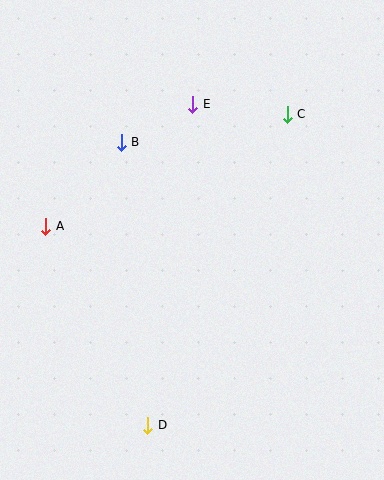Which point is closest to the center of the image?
Point B at (121, 142) is closest to the center.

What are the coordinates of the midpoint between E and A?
The midpoint between E and A is at (119, 165).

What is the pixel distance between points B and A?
The distance between B and A is 113 pixels.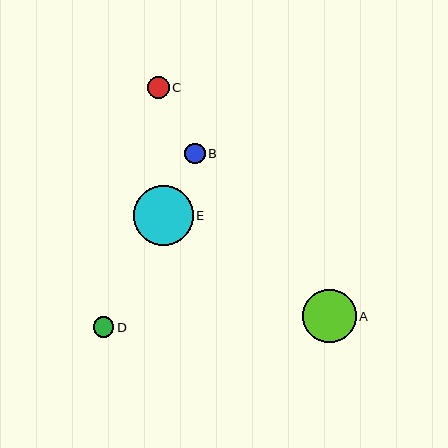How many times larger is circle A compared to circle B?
Circle A is approximately 2.7 times the size of circle B.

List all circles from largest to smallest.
From largest to smallest: E, A, C, D, B.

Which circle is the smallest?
Circle B is the smallest with a size of approximately 20 pixels.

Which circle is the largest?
Circle E is the largest with a size of approximately 60 pixels.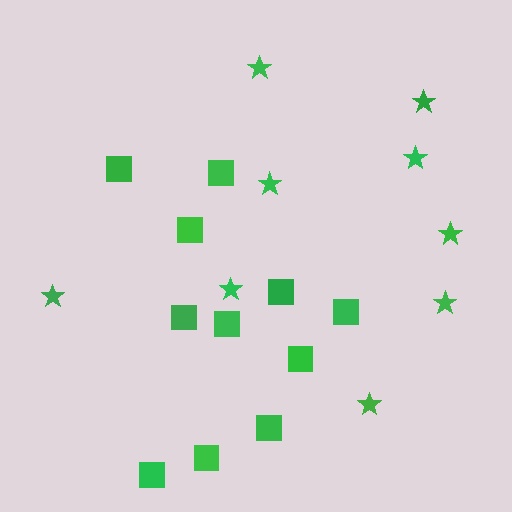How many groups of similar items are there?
There are 2 groups: one group of squares (11) and one group of stars (9).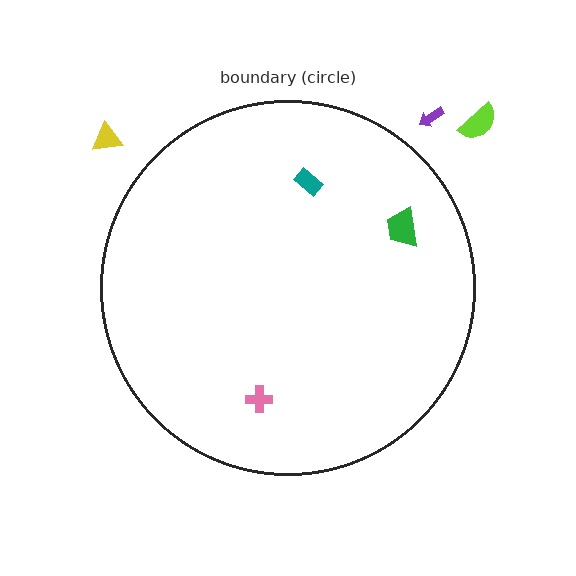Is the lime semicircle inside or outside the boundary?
Outside.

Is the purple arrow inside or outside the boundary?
Outside.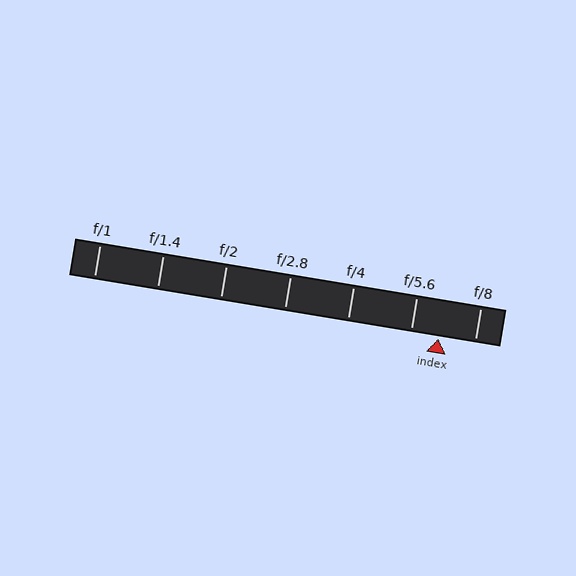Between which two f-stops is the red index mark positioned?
The index mark is between f/5.6 and f/8.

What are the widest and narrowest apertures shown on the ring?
The widest aperture shown is f/1 and the narrowest is f/8.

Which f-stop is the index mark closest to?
The index mark is closest to f/5.6.